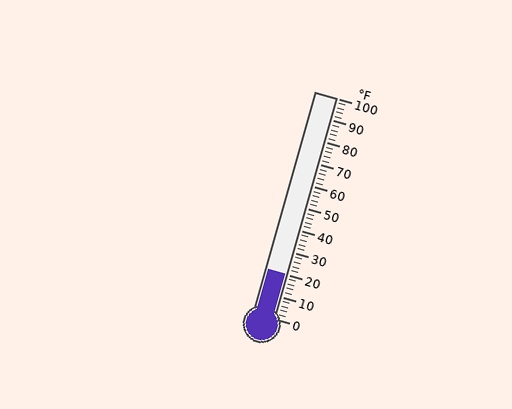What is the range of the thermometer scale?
The thermometer scale ranges from 0°F to 100°F.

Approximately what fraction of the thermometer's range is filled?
The thermometer is filled to approximately 20% of its range.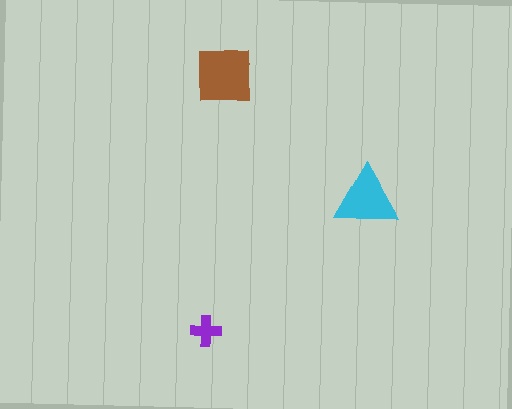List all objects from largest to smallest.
The brown square, the cyan triangle, the purple cross.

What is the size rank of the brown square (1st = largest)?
1st.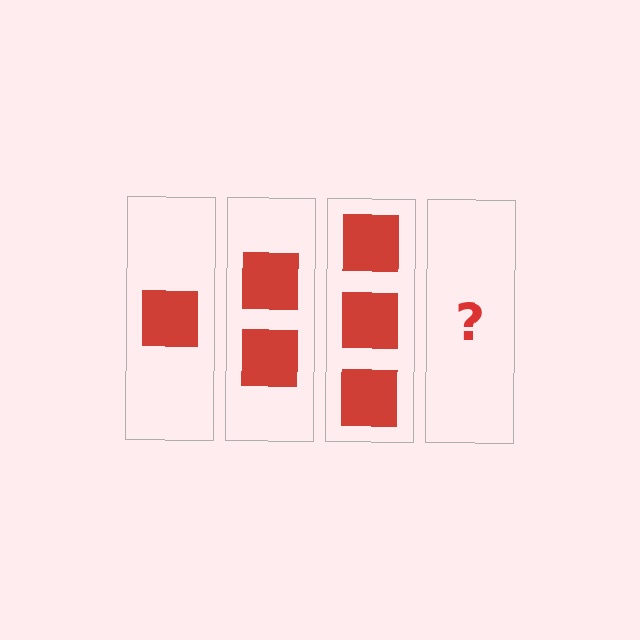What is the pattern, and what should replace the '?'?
The pattern is that each step adds one more square. The '?' should be 4 squares.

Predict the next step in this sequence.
The next step is 4 squares.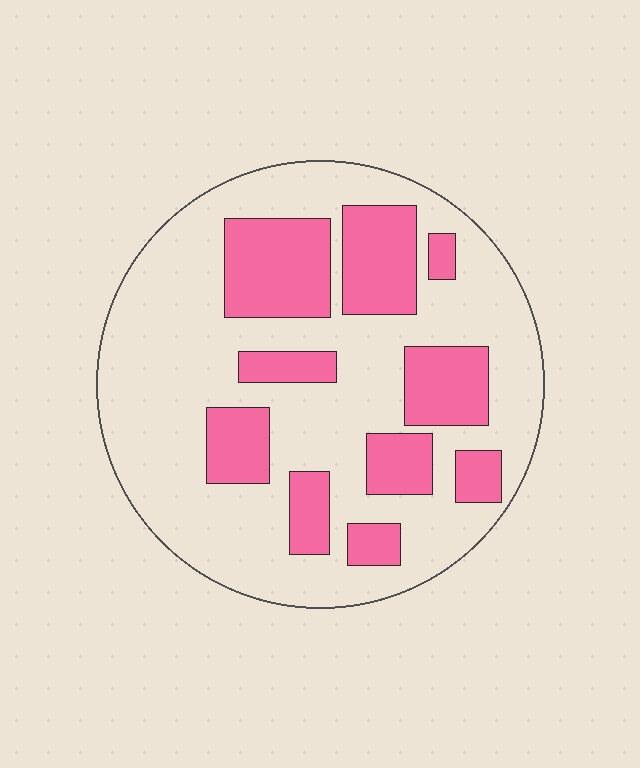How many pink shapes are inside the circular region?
10.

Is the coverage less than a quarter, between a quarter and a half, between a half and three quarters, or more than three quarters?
Between a quarter and a half.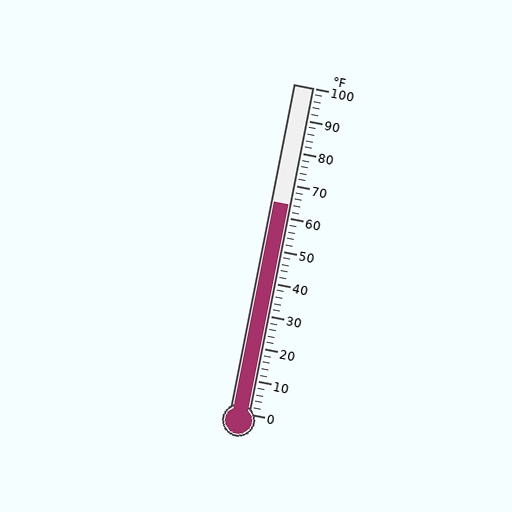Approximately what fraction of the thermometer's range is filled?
The thermometer is filled to approximately 65% of its range.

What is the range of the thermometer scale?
The thermometer scale ranges from 0°F to 100°F.